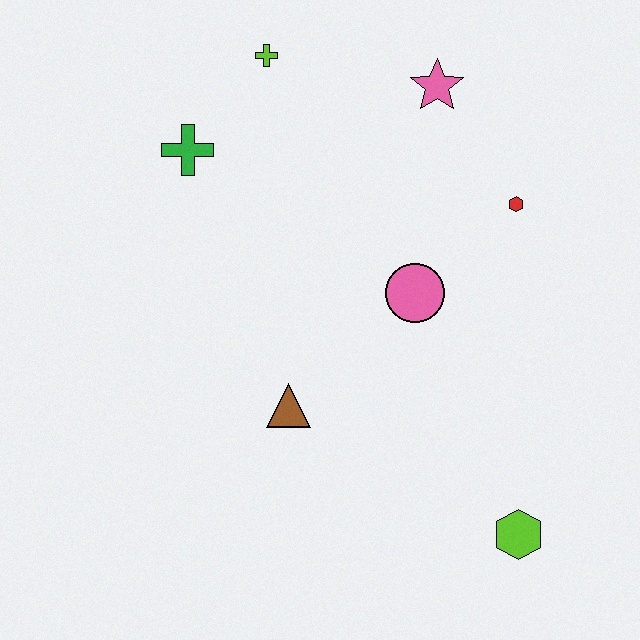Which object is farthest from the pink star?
The lime hexagon is farthest from the pink star.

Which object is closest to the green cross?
The lime cross is closest to the green cross.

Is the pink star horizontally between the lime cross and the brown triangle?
No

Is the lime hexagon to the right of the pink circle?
Yes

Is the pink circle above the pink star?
No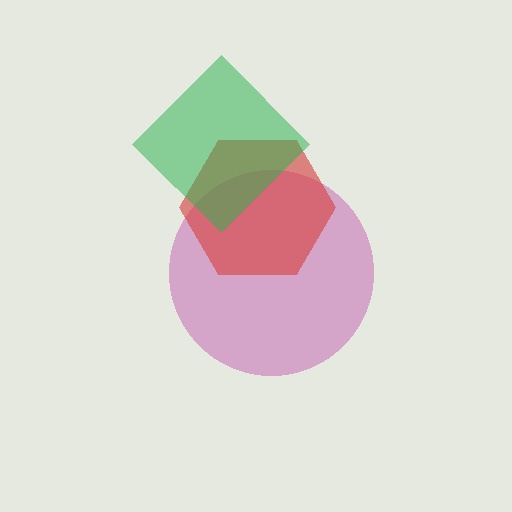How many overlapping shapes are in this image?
There are 3 overlapping shapes in the image.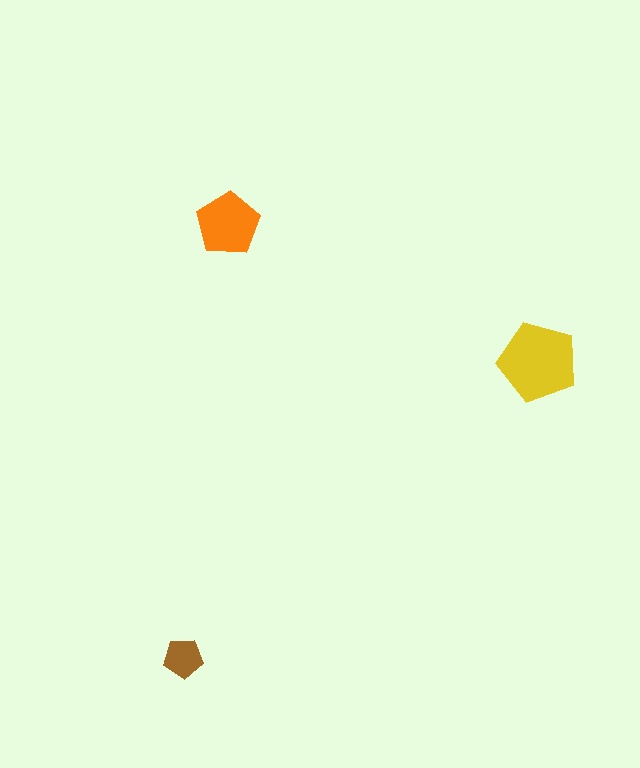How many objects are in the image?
There are 3 objects in the image.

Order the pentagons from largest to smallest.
the yellow one, the orange one, the brown one.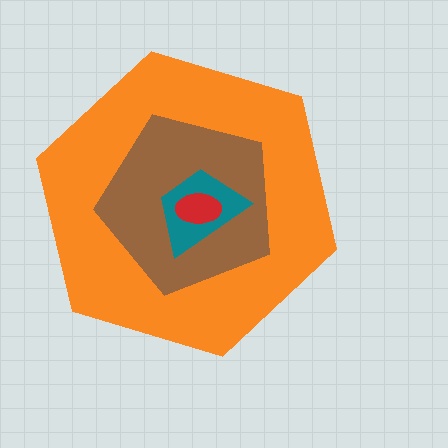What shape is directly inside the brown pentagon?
The teal trapezoid.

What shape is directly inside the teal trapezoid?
The red ellipse.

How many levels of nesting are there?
4.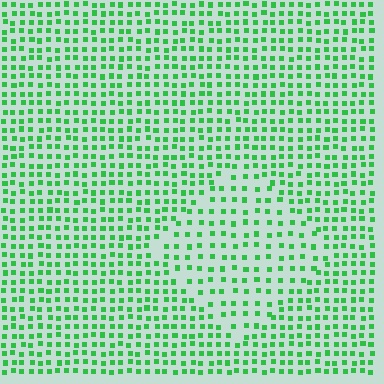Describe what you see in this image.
The image contains small green elements arranged at two different densities. A diamond-shaped region is visible where the elements are less densely packed than the surrounding area.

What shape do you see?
I see a diamond.